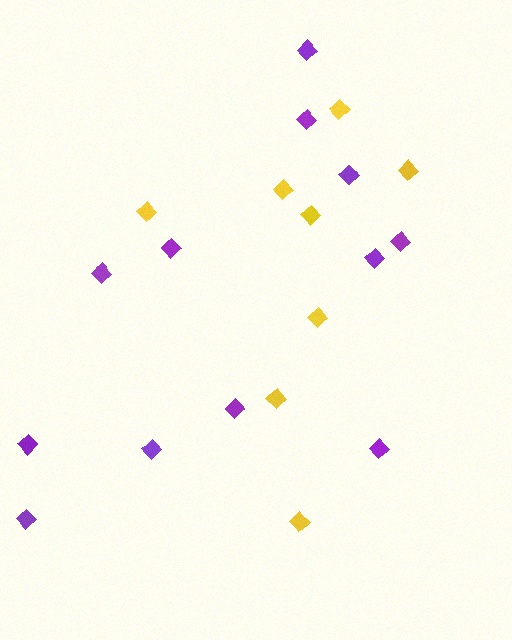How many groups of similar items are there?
There are 2 groups: one group of purple diamonds (12) and one group of yellow diamonds (8).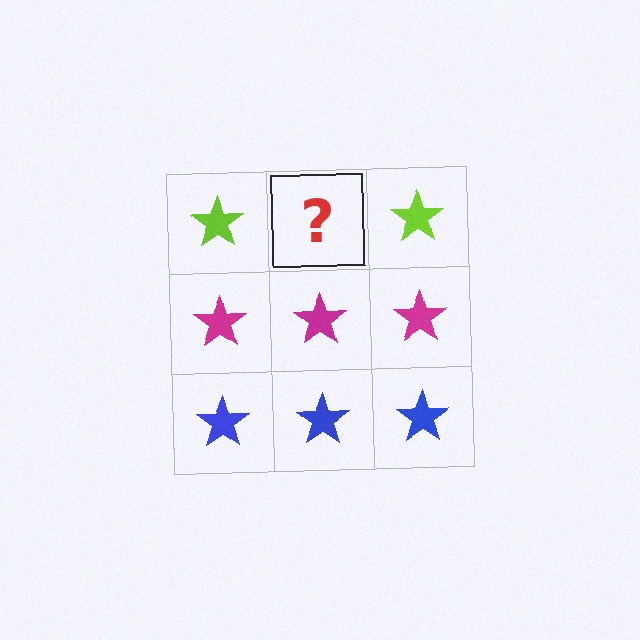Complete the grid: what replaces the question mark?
The question mark should be replaced with a lime star.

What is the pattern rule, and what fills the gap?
The rule is that each row has a consistent color. The gap should be filled with a lime star.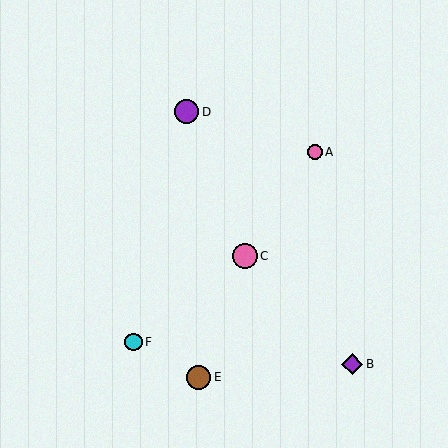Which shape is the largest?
The pink circle (labeled C) is the largest.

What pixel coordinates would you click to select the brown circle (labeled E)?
Click at (198, 377) to select the brown circle E.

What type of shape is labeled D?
Shape D is a purple circle.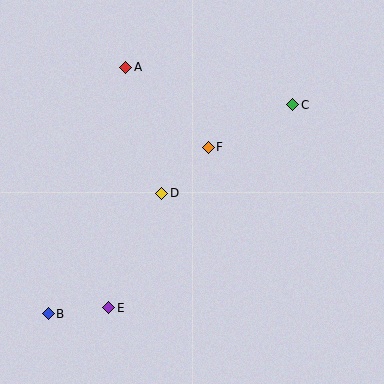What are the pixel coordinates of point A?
Point A is at (126, 67).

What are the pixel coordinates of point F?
Point F is at (208, 147).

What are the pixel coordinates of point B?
Point B is at (48, 314).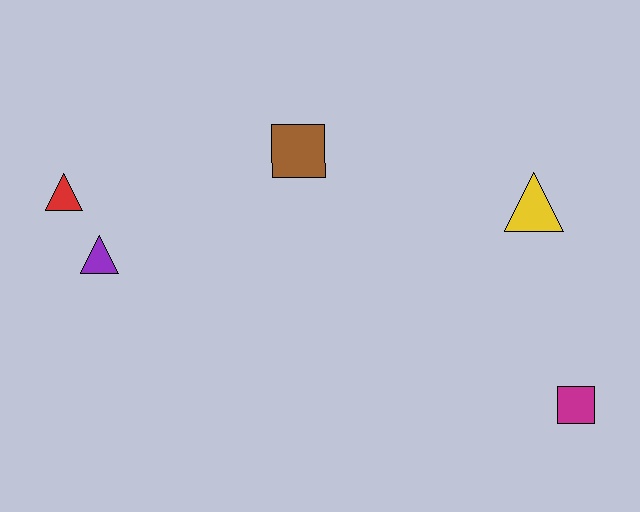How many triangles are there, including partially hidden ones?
There are 3 triangles.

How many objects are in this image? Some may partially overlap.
There are 5 objects.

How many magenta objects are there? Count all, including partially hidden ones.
There is 1 magenta object.